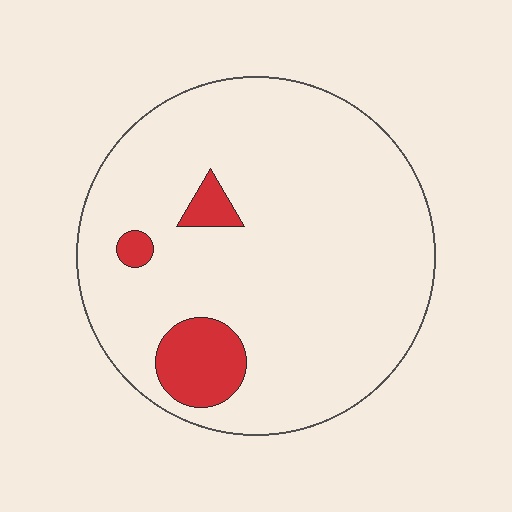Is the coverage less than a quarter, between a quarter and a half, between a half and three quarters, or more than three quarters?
Less than a quarter.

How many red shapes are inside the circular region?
3.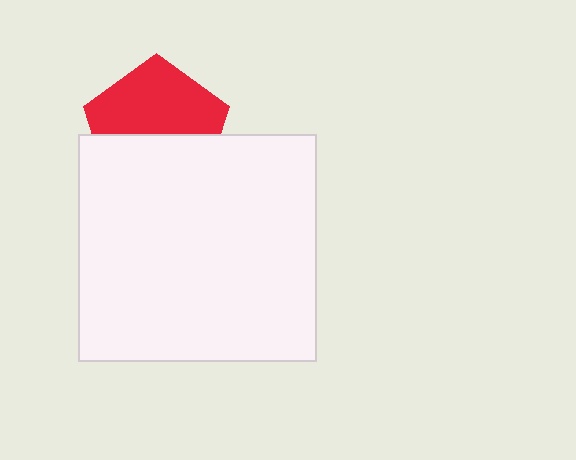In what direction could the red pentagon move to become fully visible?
The red pentagon could move up. That would shift it out from behind the white rectangle entirely.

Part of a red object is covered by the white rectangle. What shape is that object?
It is a pentagon.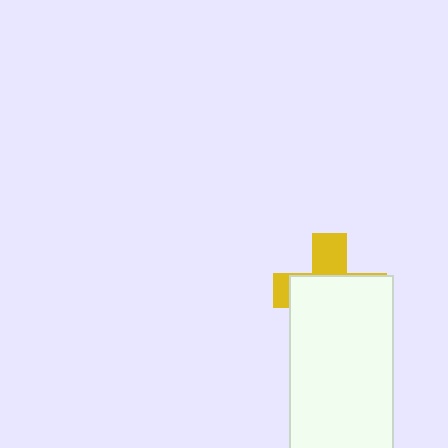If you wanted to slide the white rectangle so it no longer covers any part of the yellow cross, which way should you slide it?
Slide it down — that is the most direct way to separate the two shapes.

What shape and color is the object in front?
The object in front is a white rectangle.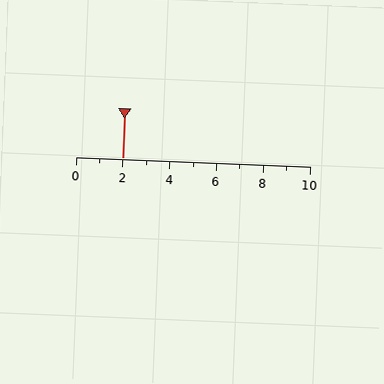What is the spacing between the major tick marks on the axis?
The major ticks are spaced 2 apart.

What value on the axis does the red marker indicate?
The marker indicates approximately 2.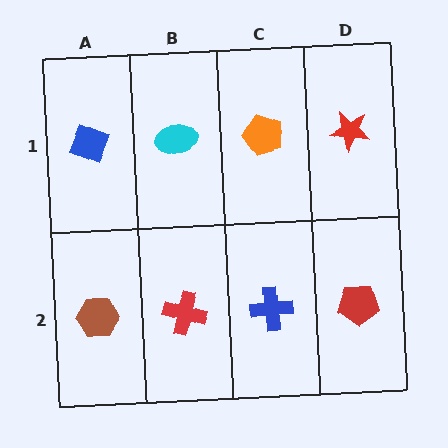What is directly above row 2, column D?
A red star.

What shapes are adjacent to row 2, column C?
An orange pentagon (row 1, column C), a red cross (row 2, column B), a red pentagon (row 2, column D).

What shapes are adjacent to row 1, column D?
A red pentagon (row 2, column D), an orange pentagon (row 1, column C).